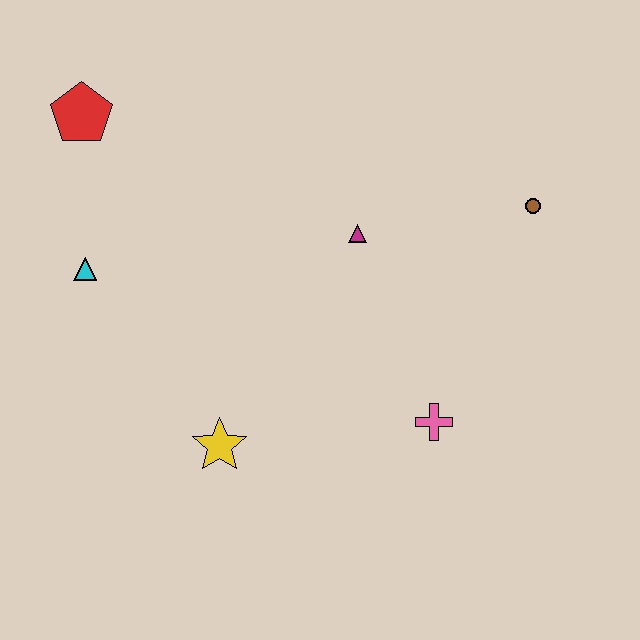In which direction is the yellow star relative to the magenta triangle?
The yellow star is below the magenta triangle.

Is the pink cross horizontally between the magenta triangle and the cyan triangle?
No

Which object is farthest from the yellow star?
The brown circle is farthest from the yellow star.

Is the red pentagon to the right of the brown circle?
No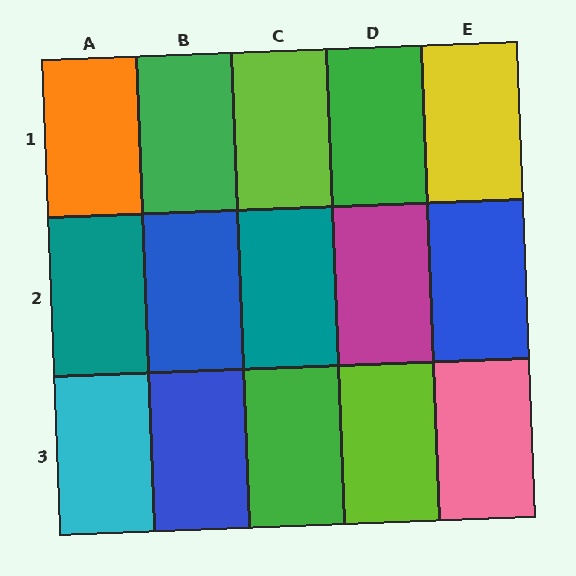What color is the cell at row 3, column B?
Blue.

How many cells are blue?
3 cells are blue.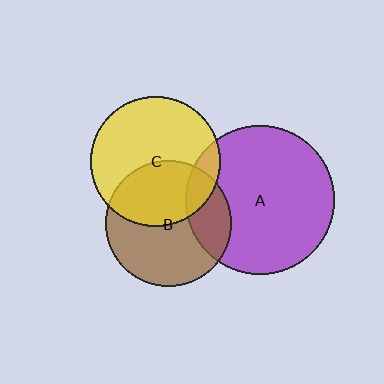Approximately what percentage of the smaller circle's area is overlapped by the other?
Approximately 15%.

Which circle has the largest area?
Circle A (purple).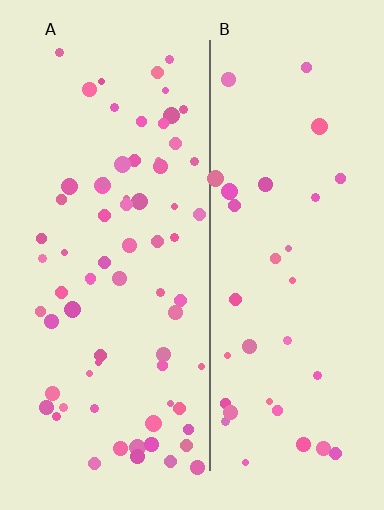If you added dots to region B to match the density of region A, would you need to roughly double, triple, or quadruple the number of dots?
Approximately double.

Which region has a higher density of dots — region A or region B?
A (the left).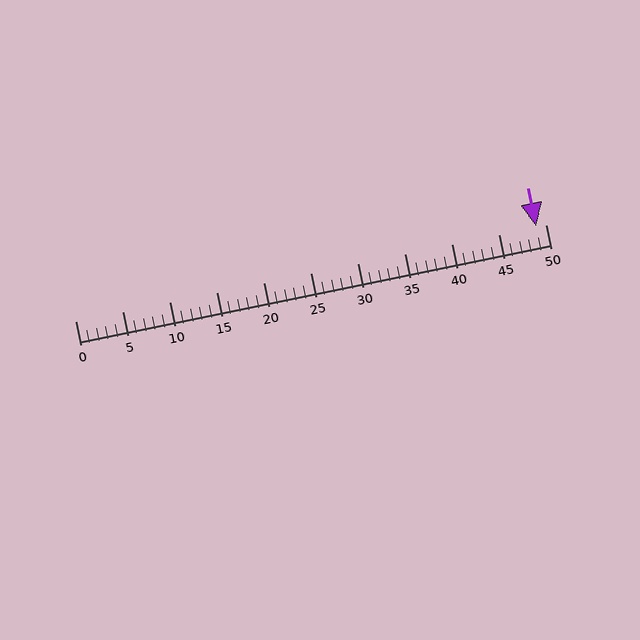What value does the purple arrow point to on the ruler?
The purple arrow points to approximately 49.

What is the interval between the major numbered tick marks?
The major tick marks are spaced 5 units apart.